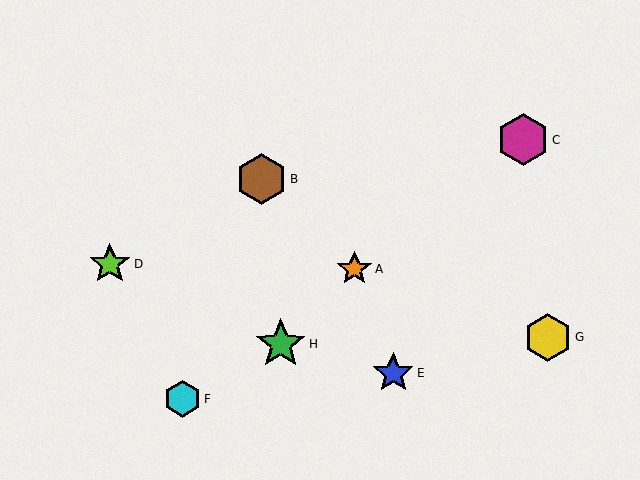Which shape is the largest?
The magenta hexagon (labeled C) is the largest.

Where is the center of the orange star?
The center of the orange star is at (354, 269).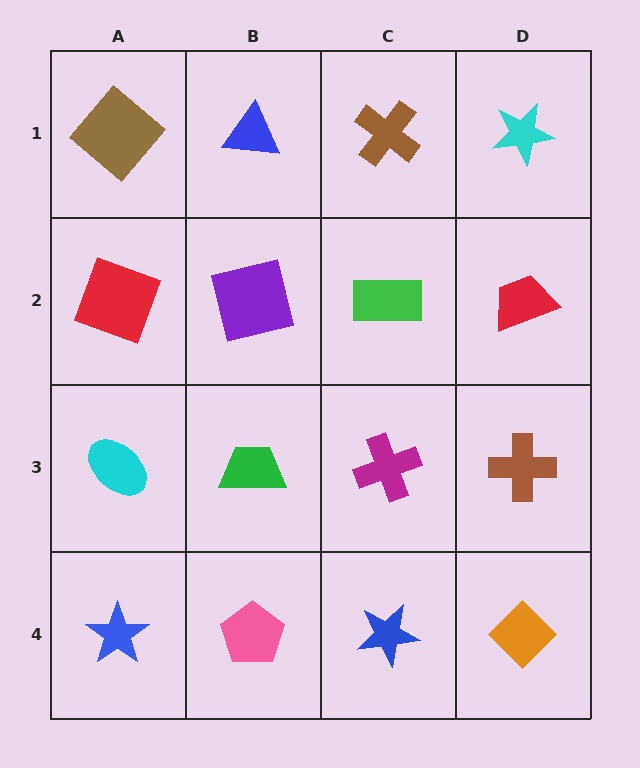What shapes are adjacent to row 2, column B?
A blue triangle (row 1, column B), a green trapezoid (row 3, column B), a red square (row 2, column A), a green rectangle (row 2, column C).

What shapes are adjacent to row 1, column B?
A purple square (row 2, column B), a brown diamond (row 1, column A), a brown cross (row 1, column C).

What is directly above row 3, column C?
A green rectangle.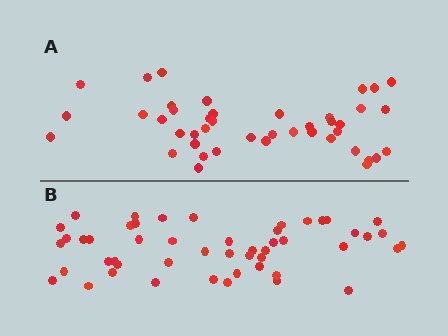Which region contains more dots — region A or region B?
Region B (the bottom region) has more dots.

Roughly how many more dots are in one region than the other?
Region B has roughly 8 or so more dots than region A.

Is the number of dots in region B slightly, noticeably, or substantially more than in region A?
Region B has only slightly more — the two regions are fairly close. The ratio is roughly 1.2 to 1.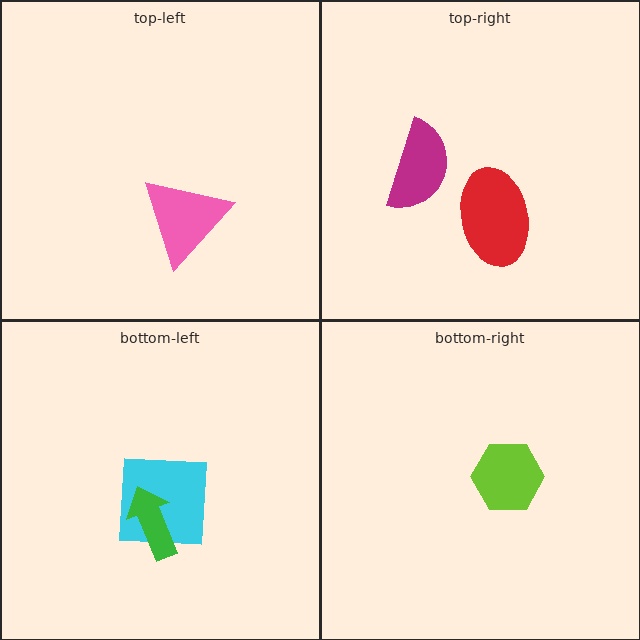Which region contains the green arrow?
The bottom-left region.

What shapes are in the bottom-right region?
The lime hexagon.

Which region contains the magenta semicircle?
The top-right region.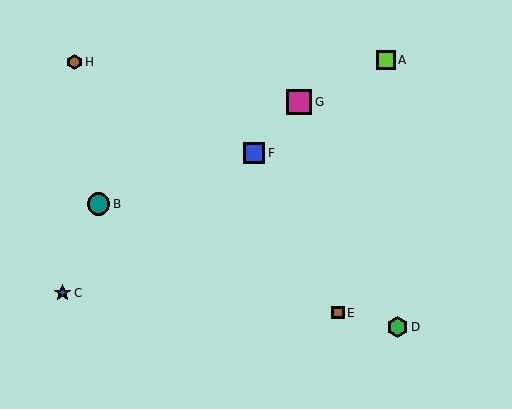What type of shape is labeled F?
Shape F is a blue square.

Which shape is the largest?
The magenta square (labeled G) is the largest.